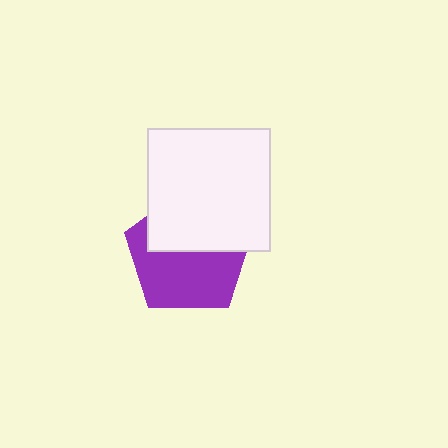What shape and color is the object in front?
The object in front is a white square.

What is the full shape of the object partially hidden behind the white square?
The partially hidden object is a purple pentagon.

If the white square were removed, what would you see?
You would see the complete purple pentagon.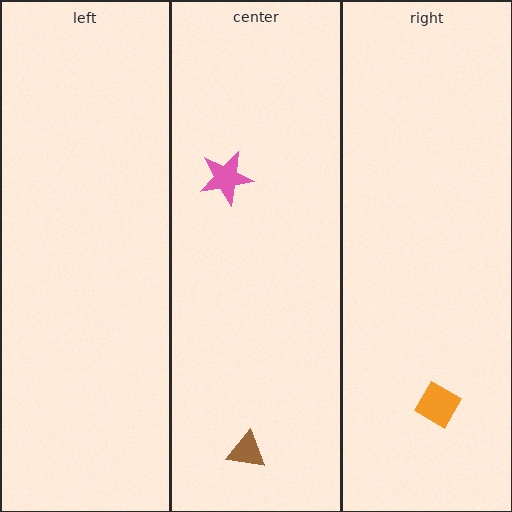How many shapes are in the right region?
1.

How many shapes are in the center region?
2.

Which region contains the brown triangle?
The center region.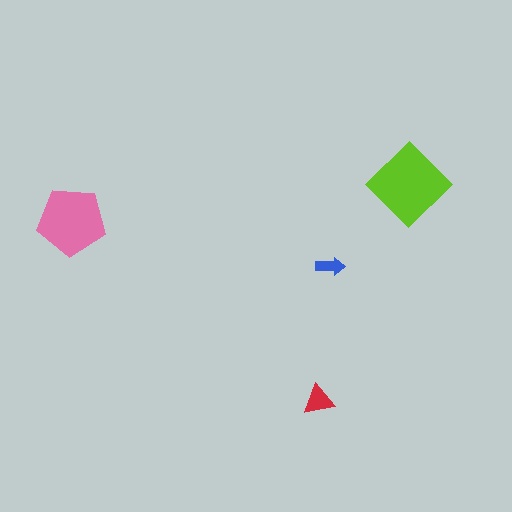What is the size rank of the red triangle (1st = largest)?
3rd.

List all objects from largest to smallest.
The lime diamond, the pink pentagon, the red triangle, the blue arrow.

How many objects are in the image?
There are 4 objects in the image.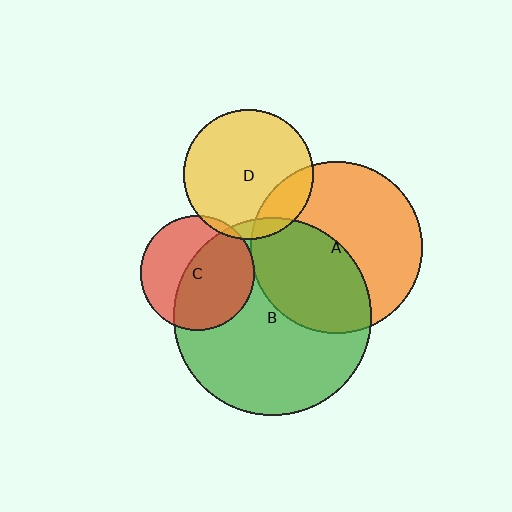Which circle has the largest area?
Circle B (green).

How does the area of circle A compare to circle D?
Approximately 1.8 times.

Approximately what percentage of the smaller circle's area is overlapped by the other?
Approximately 55%.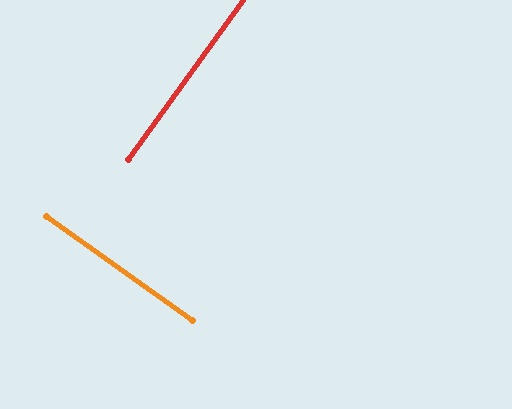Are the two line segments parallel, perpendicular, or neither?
Perpendicular — they meet at approximately 90°.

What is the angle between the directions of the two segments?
Approximately 90 degrees.